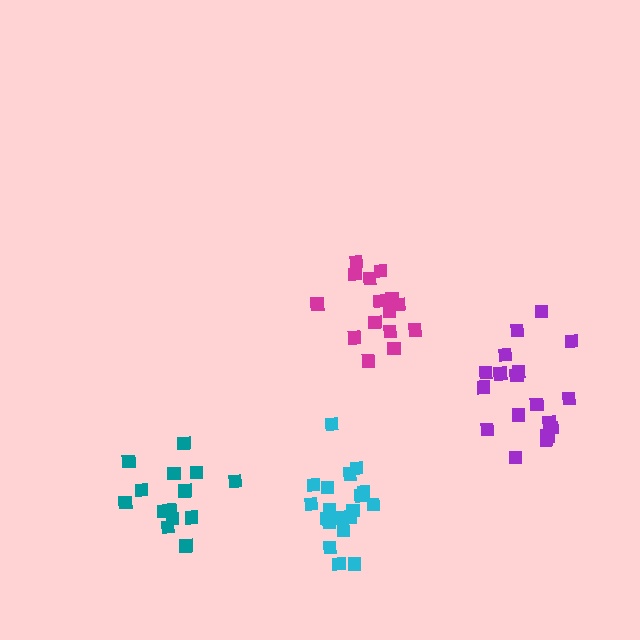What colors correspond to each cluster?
The clusters are colored: magenta, purple, cyan, teal.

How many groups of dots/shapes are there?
There are 4 groups.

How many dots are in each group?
Group 1: 15 dots, Group 2: 19 dots, Group 3: 19 dots, Group 4: 14 dots (67 total).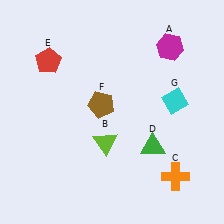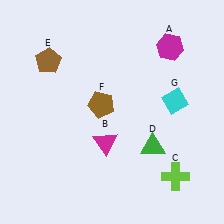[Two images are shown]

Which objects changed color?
B changed from lime to magenta. C changed from orange to lime. E changed from red to brown.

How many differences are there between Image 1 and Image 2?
There are 3 differences between the two images.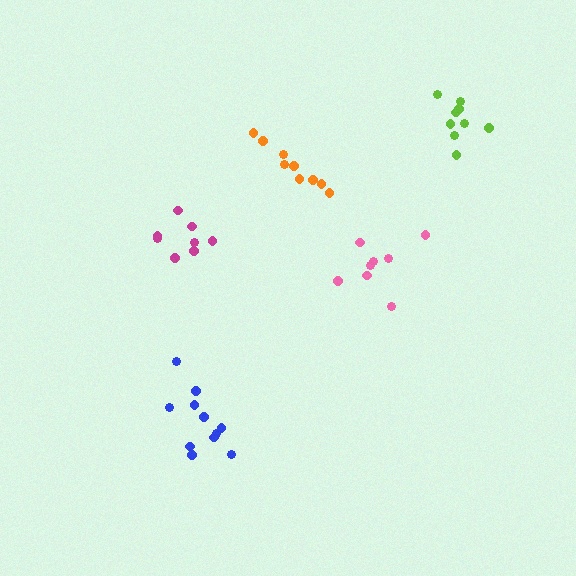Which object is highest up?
The lime cluster is topmost.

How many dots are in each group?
Group 1: 11 dots, Group 2: 8 dots, Group 3: 9 dots, Group 4: 9 dots, Group 5: 8 dots (45 total).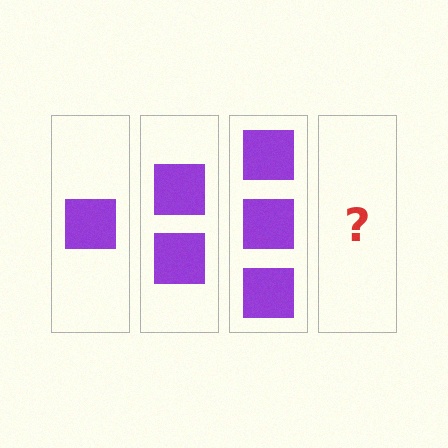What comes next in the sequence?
The next element should be 4 squares.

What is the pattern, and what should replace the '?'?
The pattern is that each step adds one more square. The '?' should be 4 squares.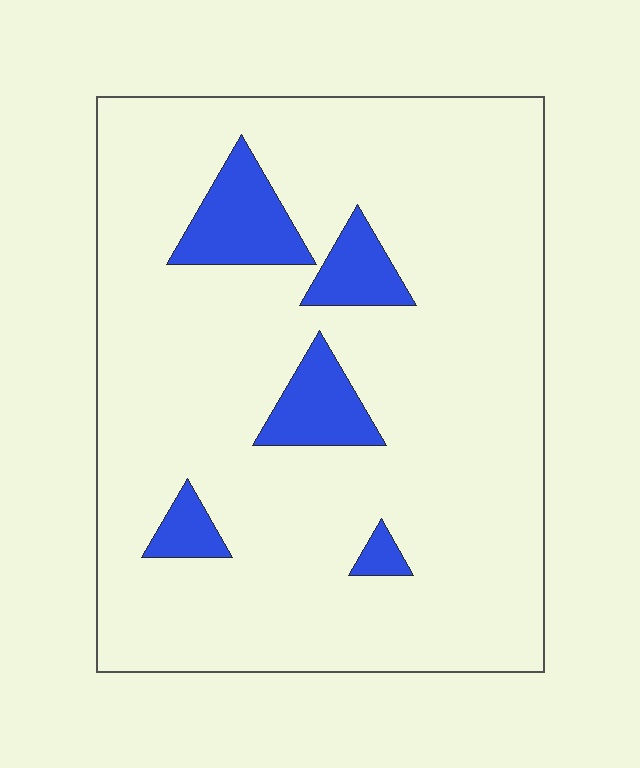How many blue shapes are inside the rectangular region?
5.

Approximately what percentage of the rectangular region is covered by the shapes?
Approximately 10%.